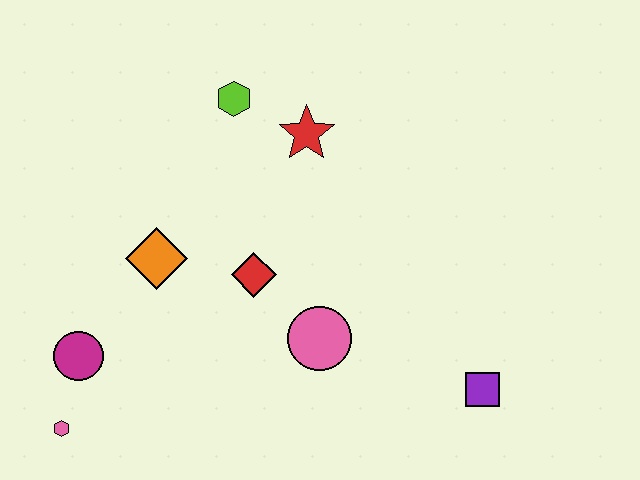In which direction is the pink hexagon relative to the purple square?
The pink hexagon is to the left of the purple square.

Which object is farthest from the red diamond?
The purple square is farthest from the red diamond.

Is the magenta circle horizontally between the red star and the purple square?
No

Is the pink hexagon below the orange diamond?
Yes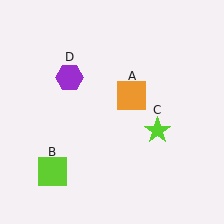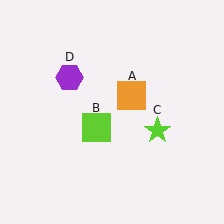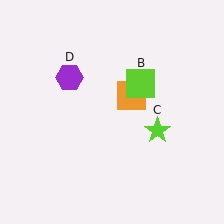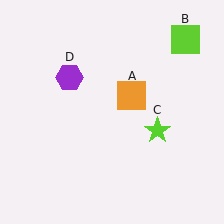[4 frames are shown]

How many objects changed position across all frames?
1 object changed position: lime square (object B).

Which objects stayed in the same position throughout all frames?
Orange square (object A) and lime star (object C) and purple hexagon (object D) remained stationary.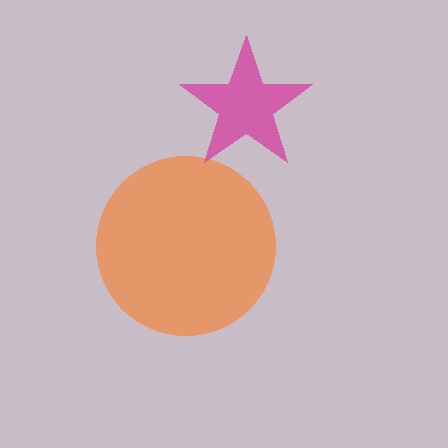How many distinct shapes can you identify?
There are 2 distinct shapes: an orange circle, a magenta star.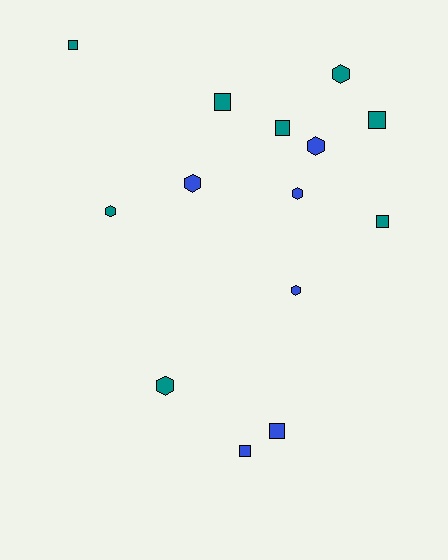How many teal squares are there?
There are 5 teal squares.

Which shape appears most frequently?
Hexagon, with 7 objects.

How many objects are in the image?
There are 14 objects.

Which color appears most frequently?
Teal, with 8 objects.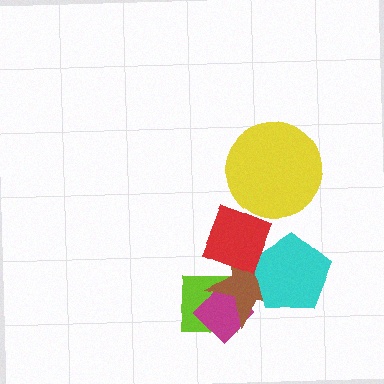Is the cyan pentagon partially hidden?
No, no other shape covers it.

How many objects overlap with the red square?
1 object overlaps with the red square.